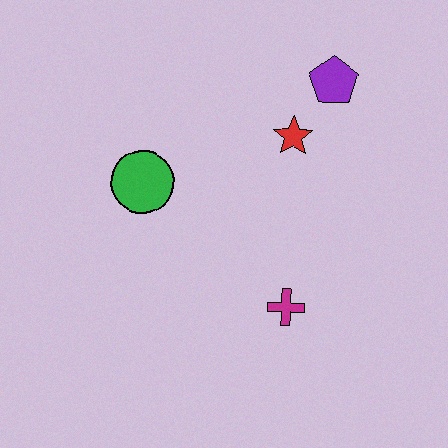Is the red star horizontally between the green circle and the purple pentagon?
Yes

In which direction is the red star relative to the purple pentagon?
The red star is below the purple pentagon.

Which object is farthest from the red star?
The magenta cross is farthest from the red star.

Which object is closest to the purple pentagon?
The red star is closest to the purple pentagon.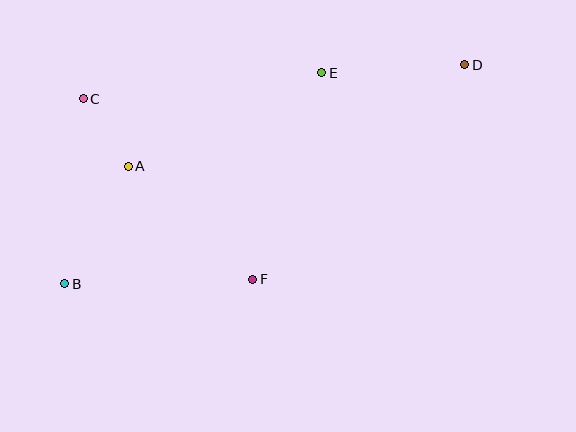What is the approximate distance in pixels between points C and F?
The distance between C and F is approximately 248 pixels.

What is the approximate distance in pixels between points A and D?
The distance between A and D is approximately 352 pixels.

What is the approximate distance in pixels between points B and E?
The distance between B and E is approximately 332 pixels.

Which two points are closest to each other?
Points A and C are closest to each other.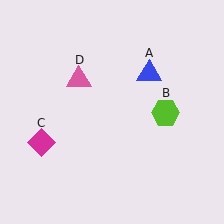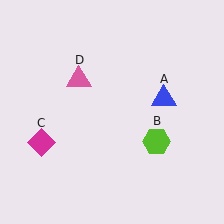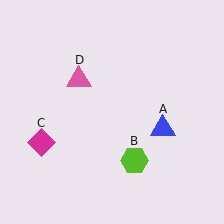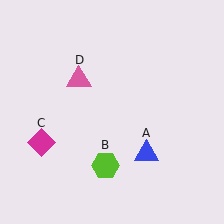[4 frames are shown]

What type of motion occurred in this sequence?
The blue triangle (object A), lime hexagon (object B) rotated clockwise around the center of the scene.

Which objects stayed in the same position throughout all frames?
Magenta diamond (object C) and pink triangle (object D) remained stationary.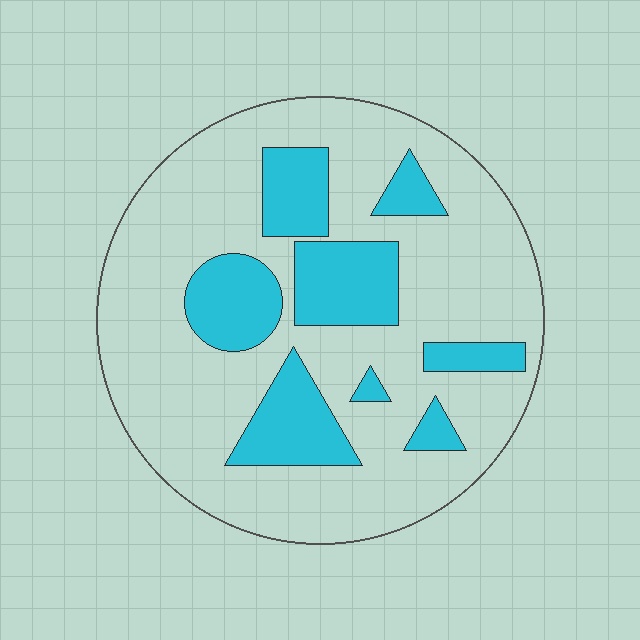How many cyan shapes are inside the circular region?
8.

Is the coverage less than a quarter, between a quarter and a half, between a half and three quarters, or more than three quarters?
Less than a quarter.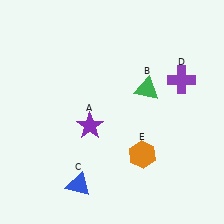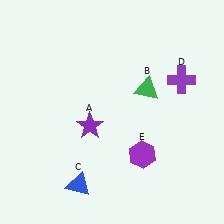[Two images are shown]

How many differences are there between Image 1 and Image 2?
There is 1 difference between the two images.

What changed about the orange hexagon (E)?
In Image 1, E is orange. In Image 2, it changed to purple.